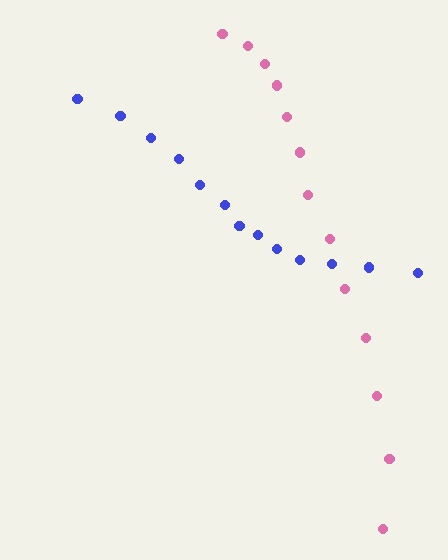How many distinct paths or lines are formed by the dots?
There are 2 distinct paths.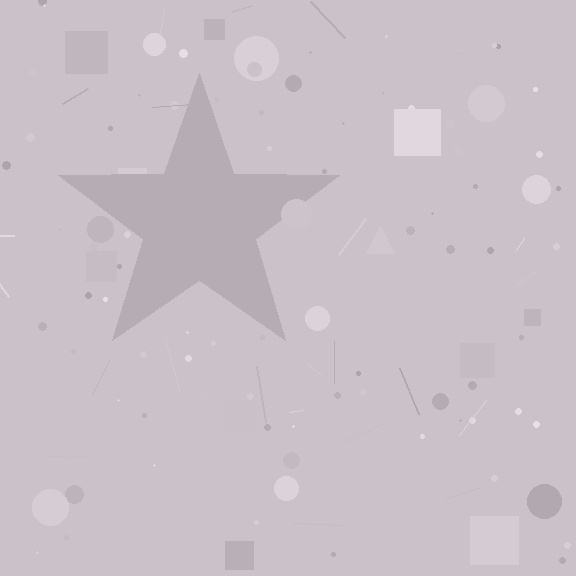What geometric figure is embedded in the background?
A star is embedded in the background.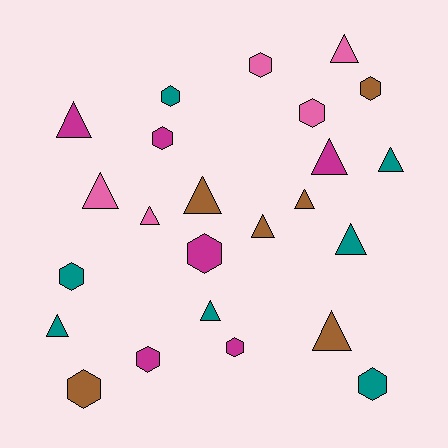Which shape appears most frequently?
Triangle, with 13 objects.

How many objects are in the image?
There are 24 objects.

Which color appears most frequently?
Teal, with 7 objects.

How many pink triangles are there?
There are 3 pink triangles.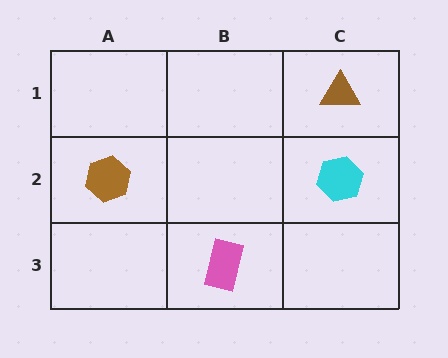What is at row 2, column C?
A cyan hexagon.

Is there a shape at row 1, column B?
No, that cell is empty.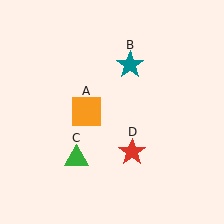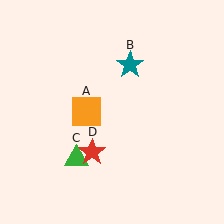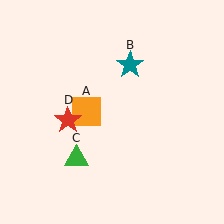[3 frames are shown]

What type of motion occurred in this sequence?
The red star (object D) rotated clockwise around the center of the scene.